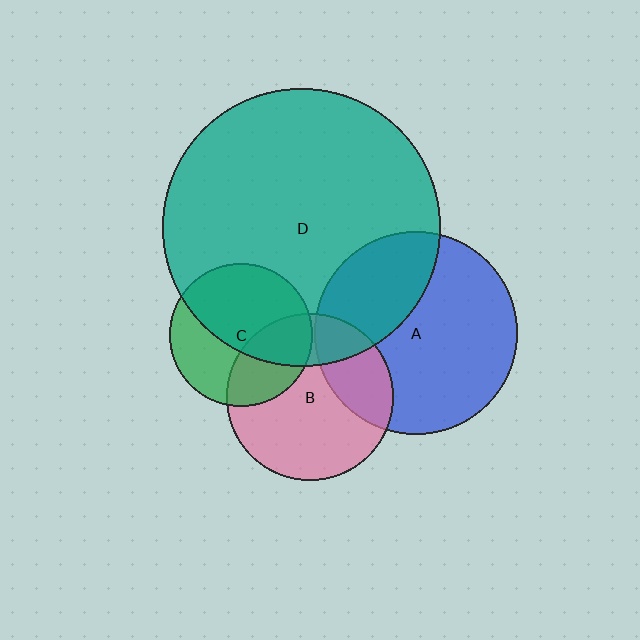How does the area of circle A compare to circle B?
Approximately 1.5 times.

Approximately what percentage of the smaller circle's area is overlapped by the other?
Approximately 25%.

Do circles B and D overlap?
Yes.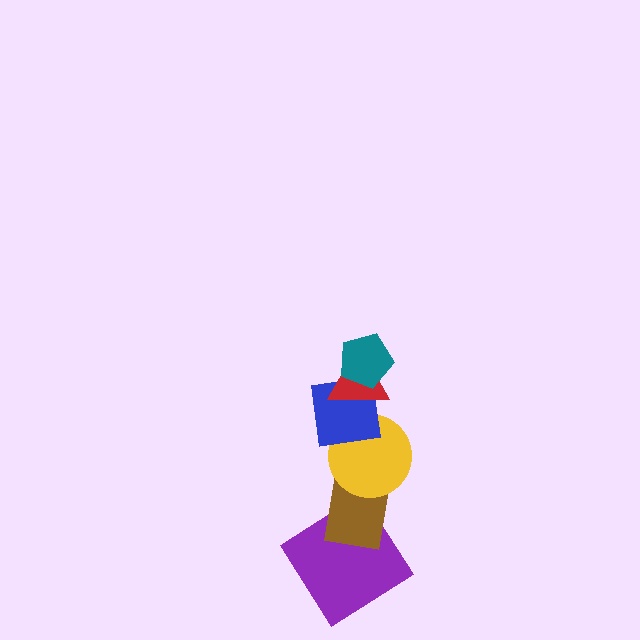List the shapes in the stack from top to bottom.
From top to bottom: the teal pentagon, the red triangle, the blue square, the yellow circle, the brown rectangle, the purple diamond.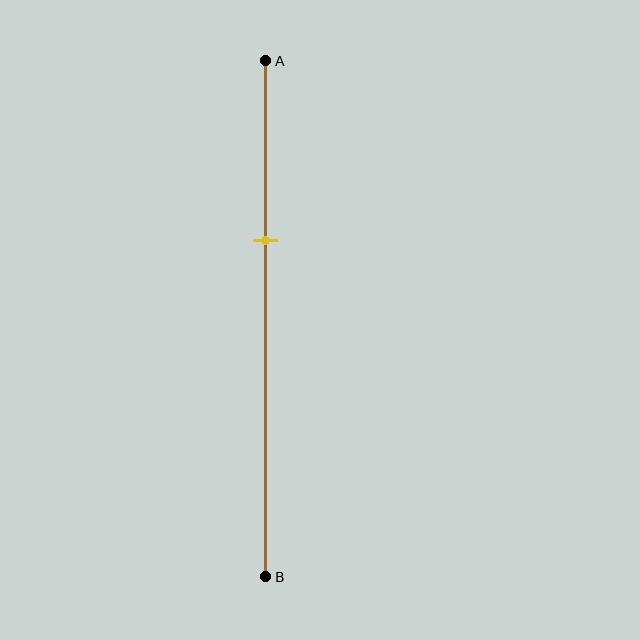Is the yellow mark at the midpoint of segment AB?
No, the mark is at about 35% from A, not at the 50% midpoint.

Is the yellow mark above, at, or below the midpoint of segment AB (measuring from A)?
The yellow mark is above the midpoint of segment AB.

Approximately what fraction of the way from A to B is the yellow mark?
The yellow mark is approximately 35% of the way from A to B.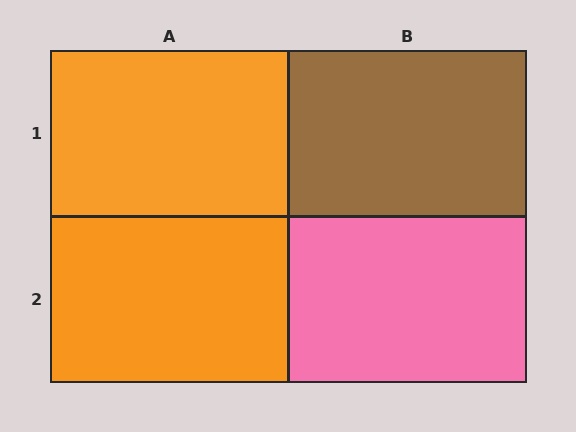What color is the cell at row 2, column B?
Pink.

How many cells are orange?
2 cells are orange.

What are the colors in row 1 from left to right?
Orange, brown.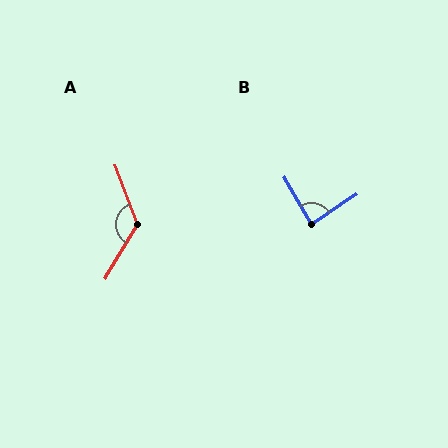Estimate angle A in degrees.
Approximately 128 degrees.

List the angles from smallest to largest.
B (86°), A (128°).